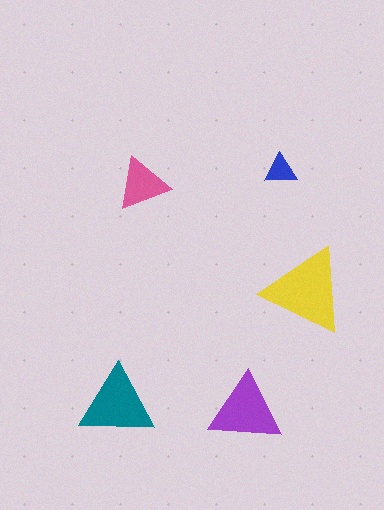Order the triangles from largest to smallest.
the yellow one, the teal one, the purple one, the pink one, the blue one.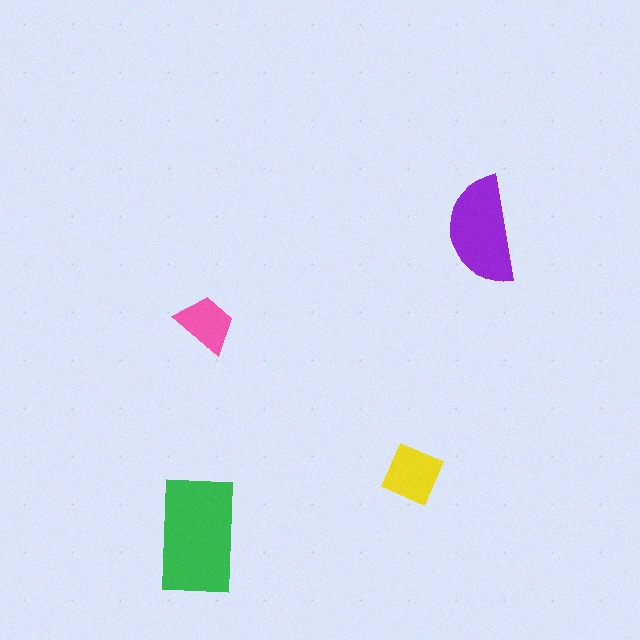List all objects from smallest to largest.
The pink trapezoid, the yellow square, the purple semicircle, the green rectangle.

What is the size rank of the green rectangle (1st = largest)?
1st.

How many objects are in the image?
There are 4 objects in the image.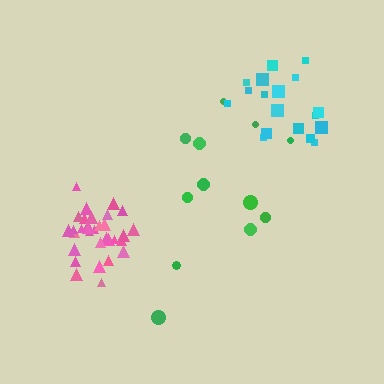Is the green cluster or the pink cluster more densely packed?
Pink.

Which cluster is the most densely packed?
Pink.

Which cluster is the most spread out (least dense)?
Green.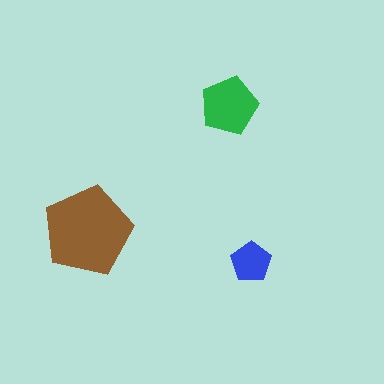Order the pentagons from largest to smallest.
the brown one, the green one, the blue one.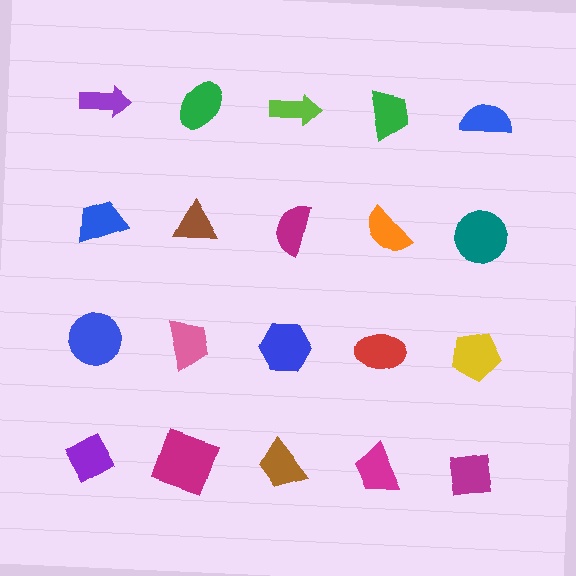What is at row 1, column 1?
A purple arrow.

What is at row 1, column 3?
A lime arrow.